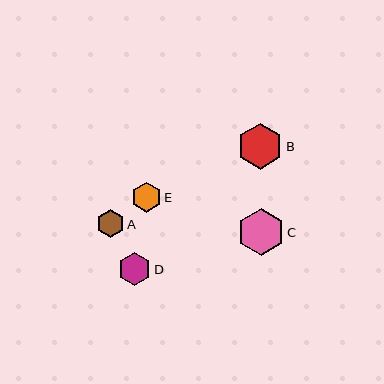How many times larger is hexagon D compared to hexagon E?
Hexagon D is approximately 1.1 times the size of hexagon E.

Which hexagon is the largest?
Hexagon C is the largest with a size of approximately 47 pixels.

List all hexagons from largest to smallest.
From largest to smallest: C, B, D, E, A.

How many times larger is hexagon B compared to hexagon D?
Hexagon B is approximately 1.4 times the size of hexagon D.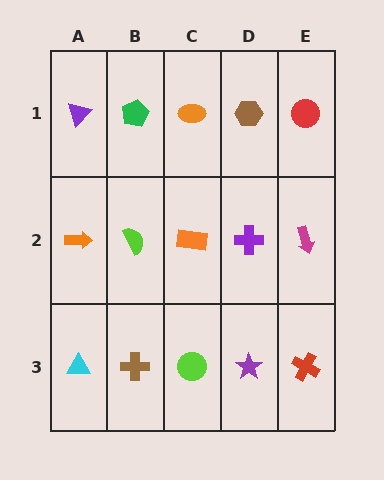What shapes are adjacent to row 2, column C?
An orange ellipse (row 1, column C), a lime circle (row 3, column C), a lime semicircle (row 2, column B), a purple cross (row 2, column D).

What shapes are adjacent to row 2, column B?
A green pentagon (row 1, column B), a brown cross (row 3, column B), an orange arrow (row 2, column A), an orange rectangle (row 2, column C).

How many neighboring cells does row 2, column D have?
4.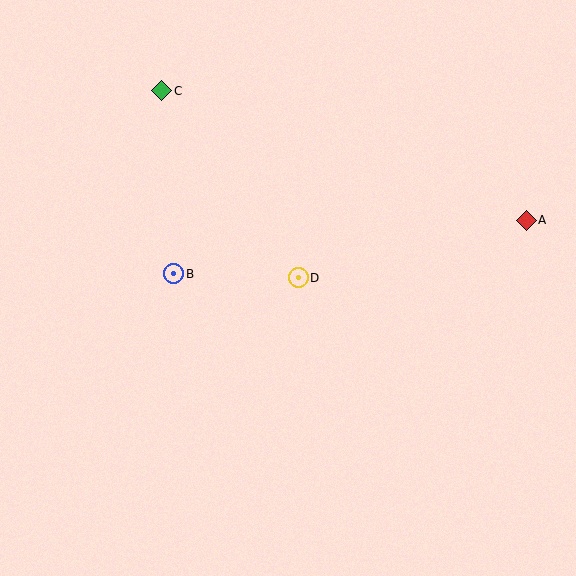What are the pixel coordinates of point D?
Point D is at (298, 278).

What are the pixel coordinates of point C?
Point C is at (162, 91).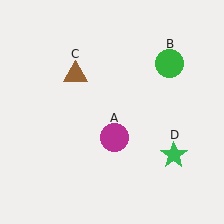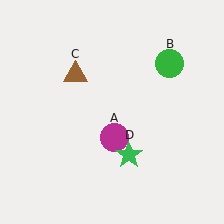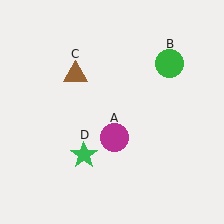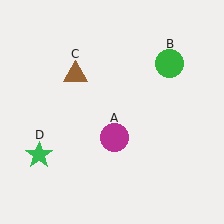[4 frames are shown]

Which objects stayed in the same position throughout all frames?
Magenta circle (object A) and green circle (object B) and brown triangle (object C) remained stationary.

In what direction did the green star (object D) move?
The green star (object D) moved left.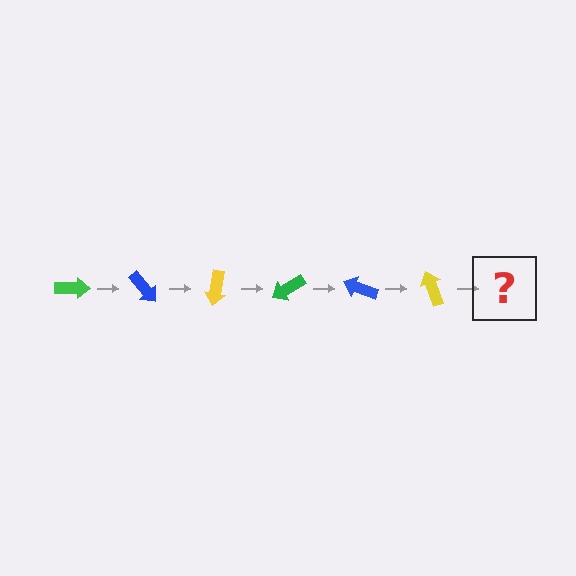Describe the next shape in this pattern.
It should be a green arrow, rotated 300 degrees from the start.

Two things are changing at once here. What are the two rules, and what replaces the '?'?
The two rules are that it rotates 50 degrees each step and the color cycles through green, blue, and yellow. The '?' should be a green arrow, rotated 300 degrees from the start.